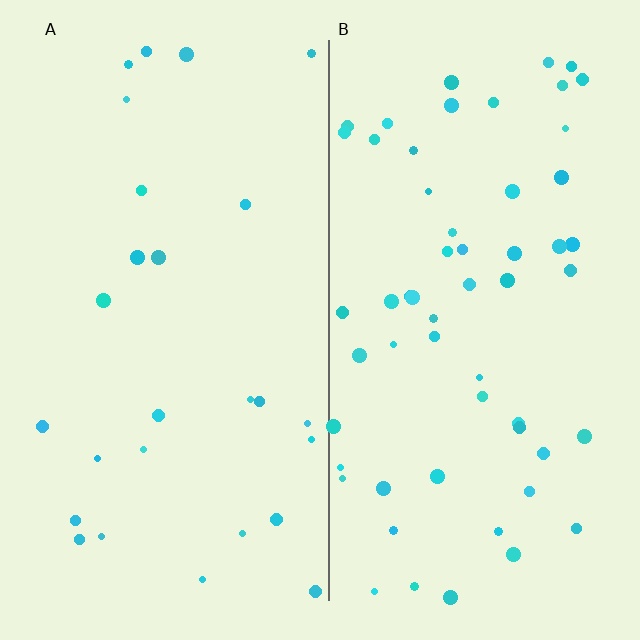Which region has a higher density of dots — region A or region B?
B (the right).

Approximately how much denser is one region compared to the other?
Approximately 2.2× — region B over region A.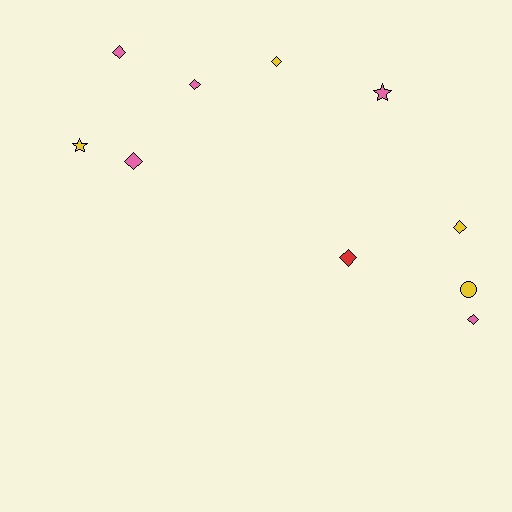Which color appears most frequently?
Pink, with 5 objects.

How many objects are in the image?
There are 10 objects.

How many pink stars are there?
There is 1 pink star.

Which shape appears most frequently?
Diamond, with 7 objects.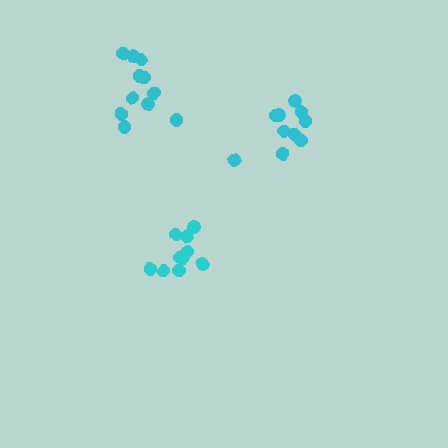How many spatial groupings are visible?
There are 3 spatial groupings.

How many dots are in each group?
Group 1: 10 dots, Group 2: 10 dots, Group 3: 11 dots (31 total).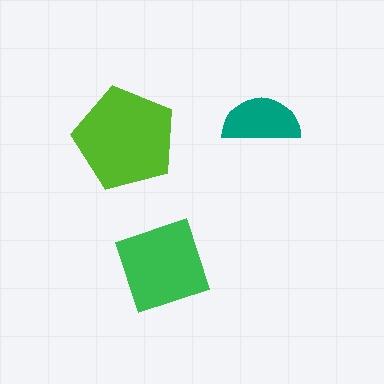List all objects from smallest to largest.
The teal semicircle, the green diamond, the lime pentagon.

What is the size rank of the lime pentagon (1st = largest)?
1st.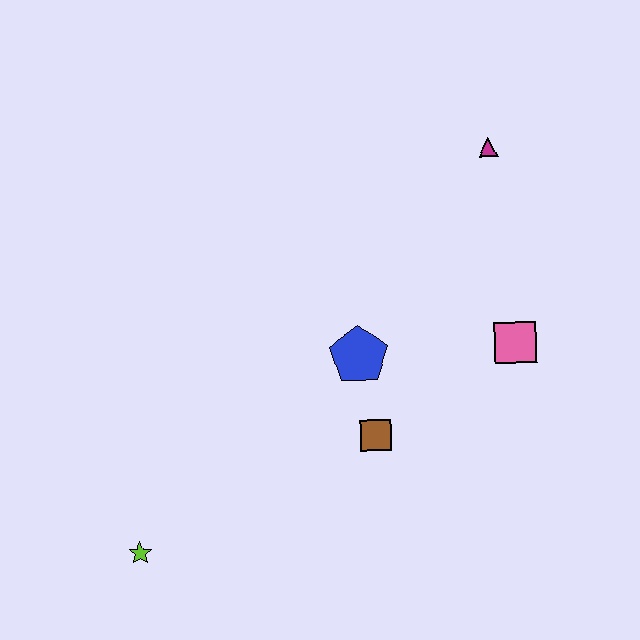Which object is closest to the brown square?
The blue pentagon is closest to the brown square.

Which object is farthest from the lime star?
The magenta triangle is farthest from the lime star.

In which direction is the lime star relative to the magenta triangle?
The lime star is below the magenta triangle.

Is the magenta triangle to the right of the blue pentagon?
Yes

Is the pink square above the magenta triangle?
No